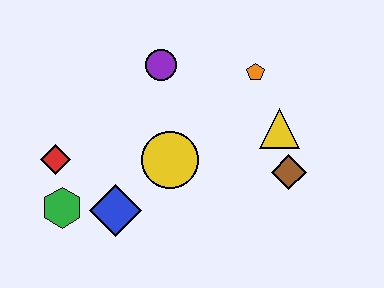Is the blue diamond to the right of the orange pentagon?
No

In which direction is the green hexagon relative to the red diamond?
The green hexagon is below the red diamond.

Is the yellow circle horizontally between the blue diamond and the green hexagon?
No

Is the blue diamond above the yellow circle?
No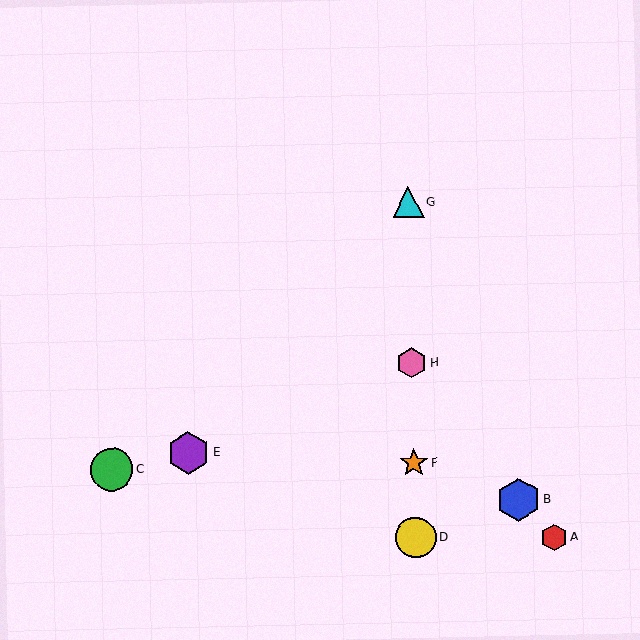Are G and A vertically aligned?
No, G is at x≈408 and A is at x≈554.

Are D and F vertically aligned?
Yes, both are at x≈416.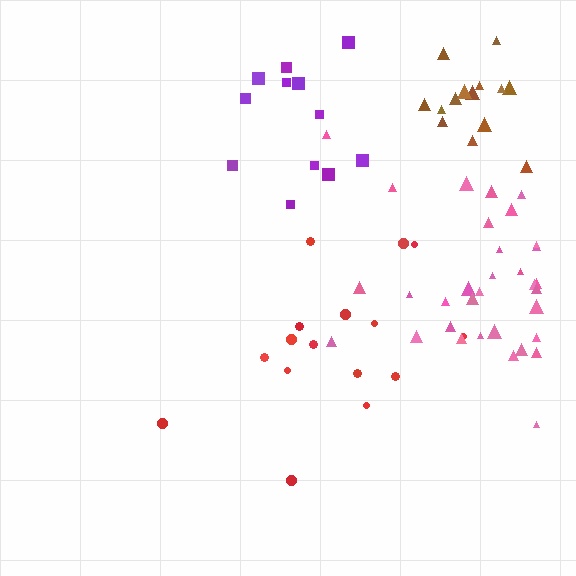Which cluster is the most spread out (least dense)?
Red.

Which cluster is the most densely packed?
Brown.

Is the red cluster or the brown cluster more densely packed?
Brown.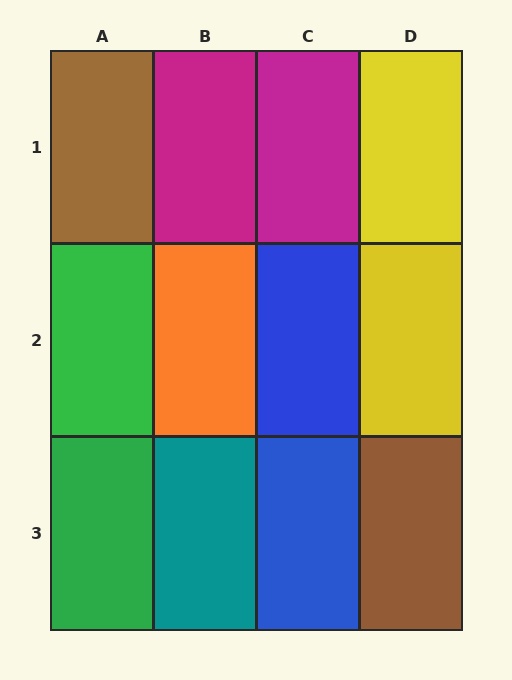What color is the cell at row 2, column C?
Blue.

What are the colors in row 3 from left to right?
Green, teal, blue, brown.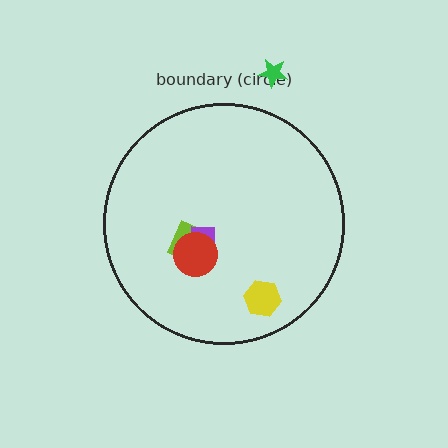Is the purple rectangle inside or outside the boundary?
Inside.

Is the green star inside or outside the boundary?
Outside.